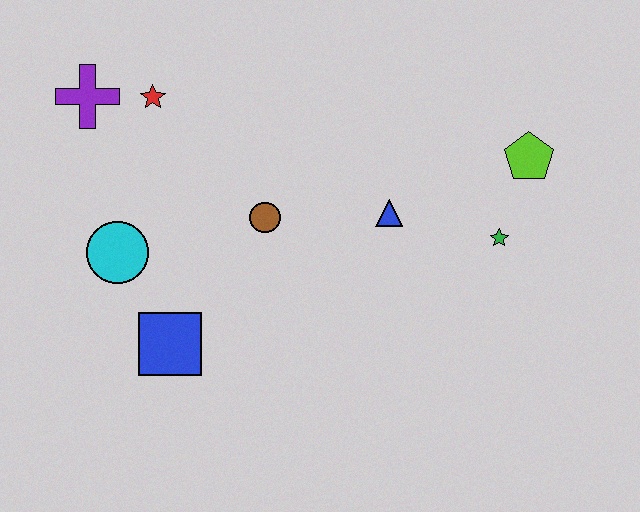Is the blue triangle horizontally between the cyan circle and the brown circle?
No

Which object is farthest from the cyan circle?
The lime pentagon is farthest from the cyan circle.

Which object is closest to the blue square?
The cyan circle is closest to the blue square.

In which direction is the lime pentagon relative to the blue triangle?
The lime pentagon is to the right of the blue triangle.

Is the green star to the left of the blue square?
No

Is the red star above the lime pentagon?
Yes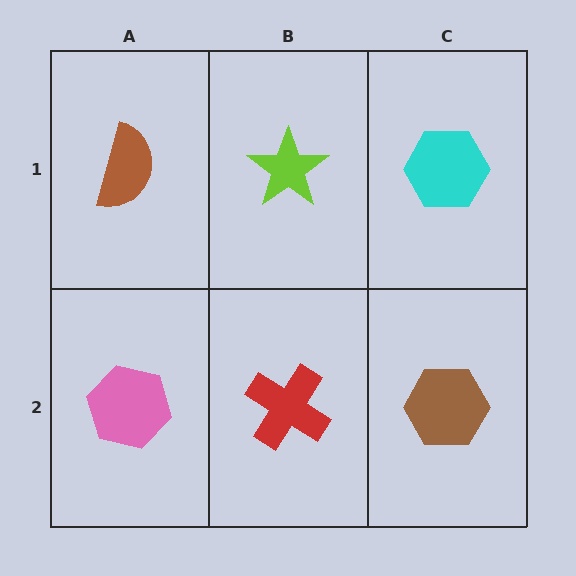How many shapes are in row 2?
3 shapes.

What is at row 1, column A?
A brown semicircle.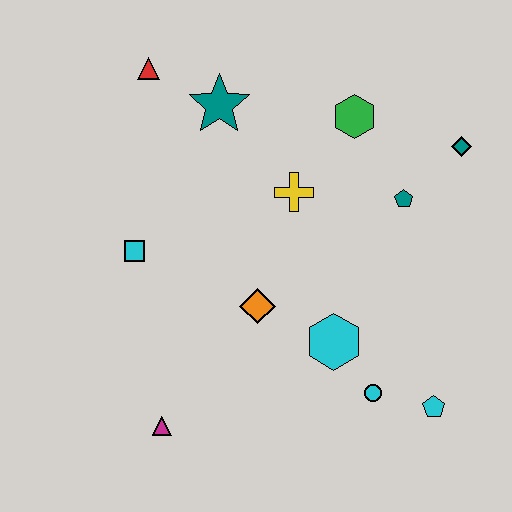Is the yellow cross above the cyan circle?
Yes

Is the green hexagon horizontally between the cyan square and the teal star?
No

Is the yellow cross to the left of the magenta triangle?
No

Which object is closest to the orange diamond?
The cyan hexagon is closest to the orange diamond.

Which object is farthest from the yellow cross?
The magenta triangle is farthest from the yellow cross.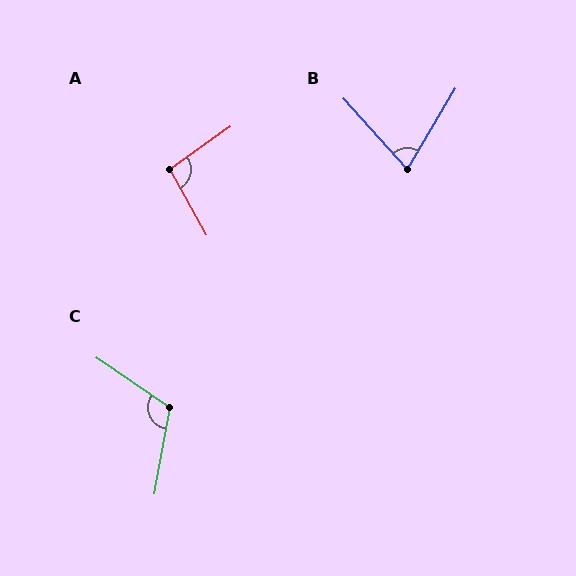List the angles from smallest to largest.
B (73°), A (96°), C (114°).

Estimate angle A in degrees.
Approximately 96 degrees.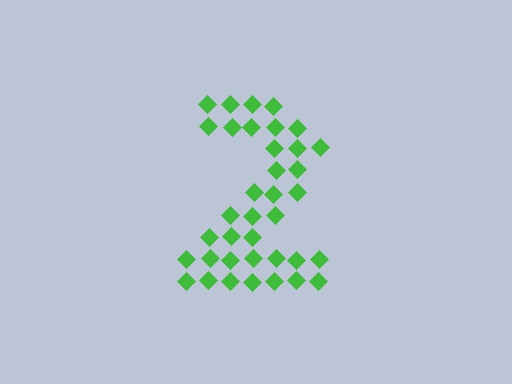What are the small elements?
The small elements are diamonds.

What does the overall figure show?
The overall figure shows the digit 2.